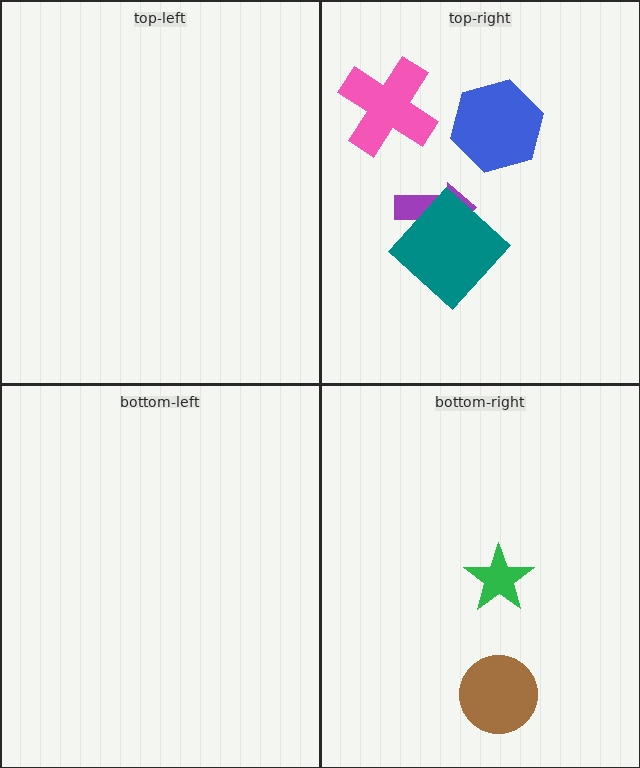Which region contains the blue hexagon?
The top-right region.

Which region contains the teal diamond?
The top-right region.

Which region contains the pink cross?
The top-right region.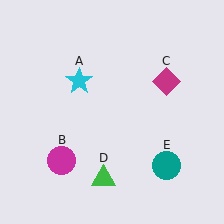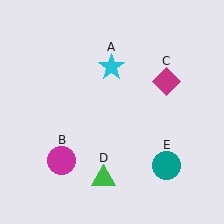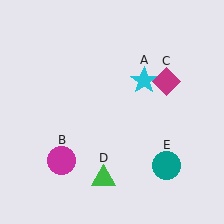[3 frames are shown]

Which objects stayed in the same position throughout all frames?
Magenta circle (object B) and magenta diamond (object C) and green triangle (object D) and teal circle (object E) remained stationary.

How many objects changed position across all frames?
1 object changed position: cyan star (object A).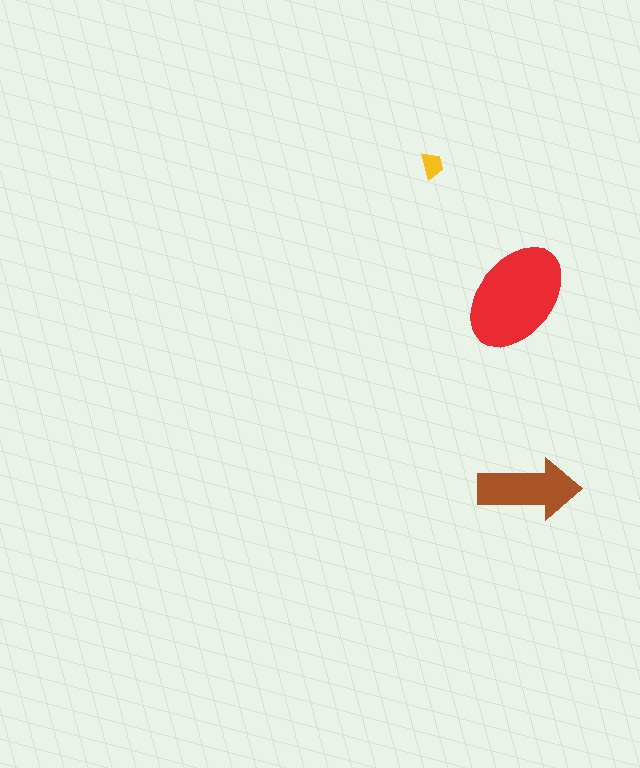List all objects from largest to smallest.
The red ellipse, the brown arrow, the yellow trapezoid.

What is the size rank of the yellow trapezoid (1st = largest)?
3rd.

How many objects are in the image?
There are 3 objects in the image.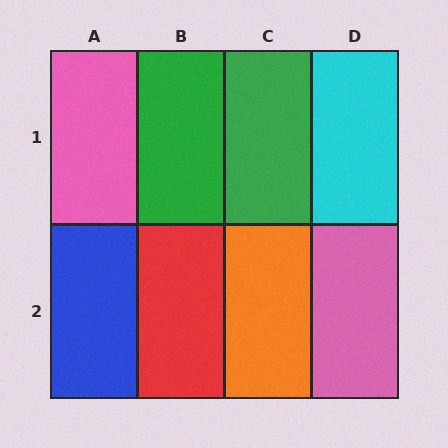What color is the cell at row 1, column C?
Green.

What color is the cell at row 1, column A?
Pink.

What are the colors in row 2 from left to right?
Blue, red, orange, pink.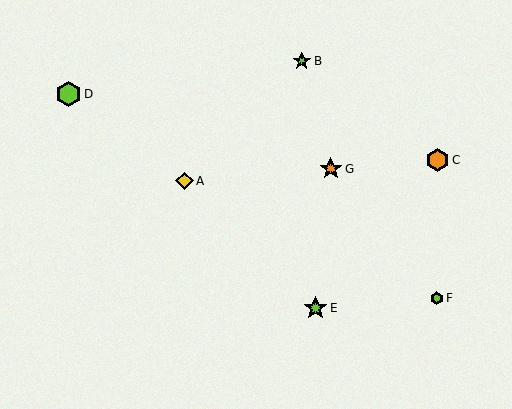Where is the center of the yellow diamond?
The center of the yellow diamond is at (184, 181).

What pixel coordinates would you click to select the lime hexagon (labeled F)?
Click at (437, 298) to select the lime hexagon F.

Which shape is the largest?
The lime hexagon (labeled D) is the largest.